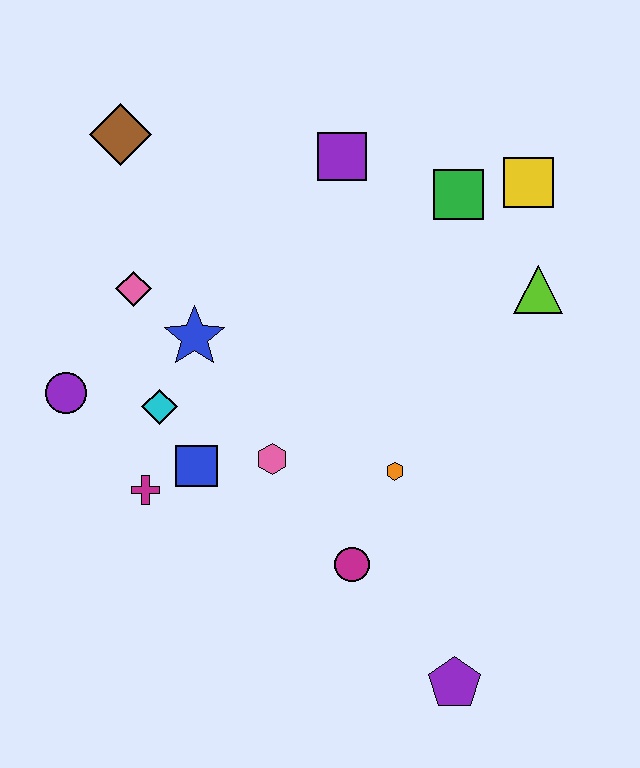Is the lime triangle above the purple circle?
Yes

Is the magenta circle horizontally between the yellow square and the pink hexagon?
Yes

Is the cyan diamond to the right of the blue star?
No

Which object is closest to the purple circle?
The cyan diamond is closest to the purple circle.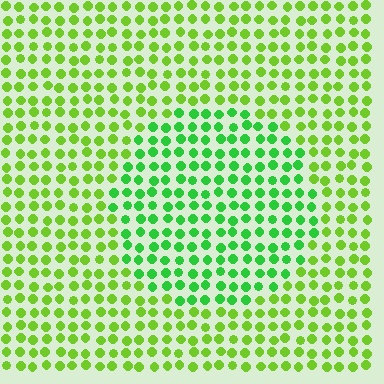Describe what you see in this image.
The image is filled with small lime elements in a uniform arrangement. A circle-shaped region is visible where the elements are tinted to a slightly different hue, forming a subtle color boundary.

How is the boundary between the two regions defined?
The boundary is defined purely by a slight shift in hue (about 32 degrees). Spacing, size, and orientation are identical on both sides.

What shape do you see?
I see a circle.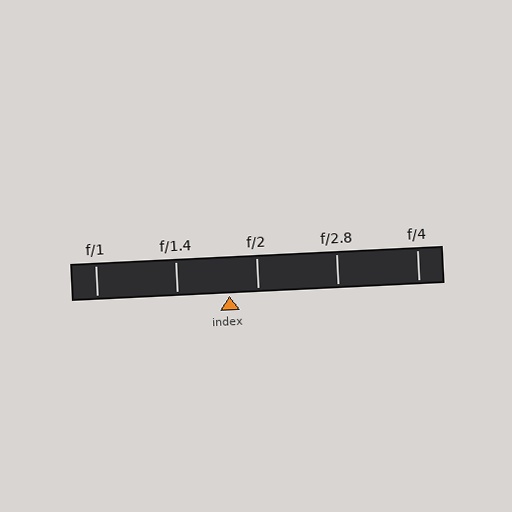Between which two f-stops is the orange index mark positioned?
The index mark is between f/1.4 and f/2.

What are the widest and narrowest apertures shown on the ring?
The widest aperture shown is f/1 and the narrowest is f/4.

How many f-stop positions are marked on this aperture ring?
There are 5 f-stop positions marked.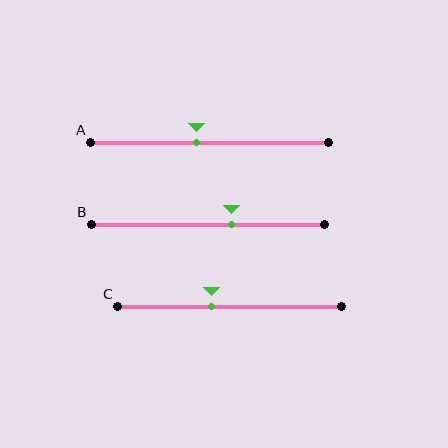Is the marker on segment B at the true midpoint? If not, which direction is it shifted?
No, the marker on segment B is shifted to the right by about 10% of the segment length.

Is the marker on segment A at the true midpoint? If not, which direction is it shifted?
No, the marker on segment A is shifted to the left by about 5% of the segment length.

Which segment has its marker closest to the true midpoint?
Segment A has its marker closest to the true midpoint.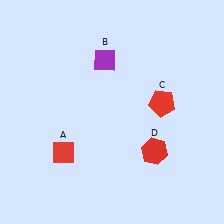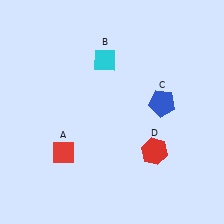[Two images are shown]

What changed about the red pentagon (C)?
In Image 1, C is red. In Image 2, it changed to blue.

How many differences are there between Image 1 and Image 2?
There are 2 differences between the two images.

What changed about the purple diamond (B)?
In Image 1, B is purple. In Image 2, it changed to cyan.